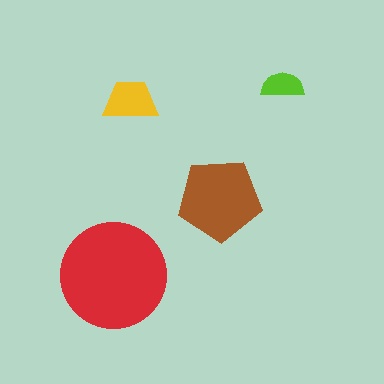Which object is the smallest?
The lime semicircle.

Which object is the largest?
The red circle.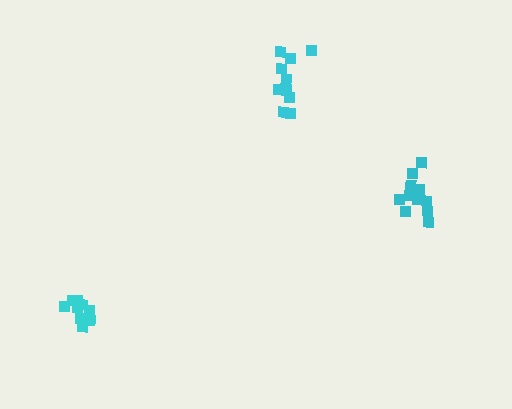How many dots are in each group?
Group 1: 10 dots, Group 2: 12 dots, Group 3: 10 dots (32 total).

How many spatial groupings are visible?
There are 3 spatial groupings.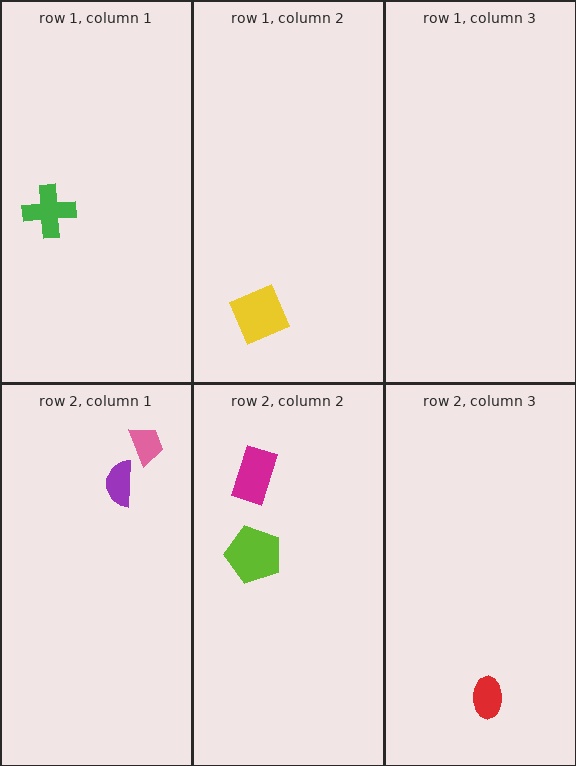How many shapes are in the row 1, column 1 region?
1.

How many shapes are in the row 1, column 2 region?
1.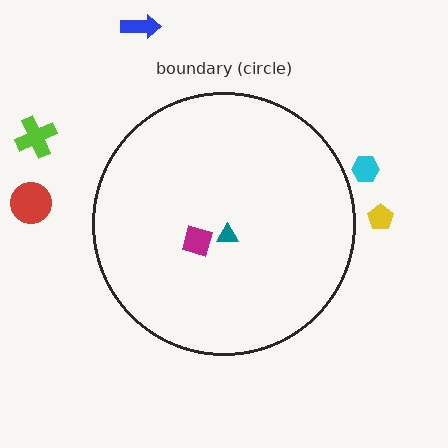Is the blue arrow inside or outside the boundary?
Outside.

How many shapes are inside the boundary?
2 inside, 5 outside.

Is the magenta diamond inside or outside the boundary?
Inside.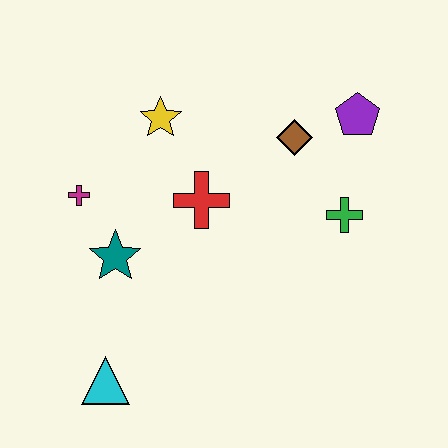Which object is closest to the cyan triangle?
The teal star is closest to the cyan triangle.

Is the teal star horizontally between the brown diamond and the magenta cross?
Yes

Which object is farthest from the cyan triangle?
The purple pentagon is farthest from the cyan triangle.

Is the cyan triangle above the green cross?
No